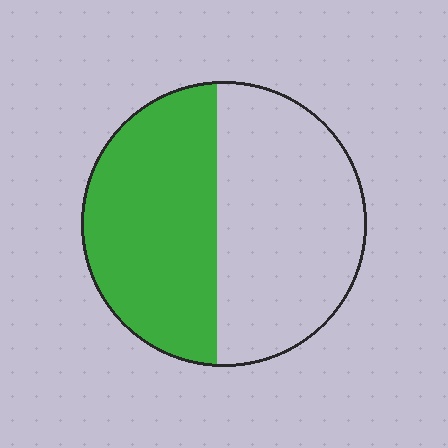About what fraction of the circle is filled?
About one half (1/2).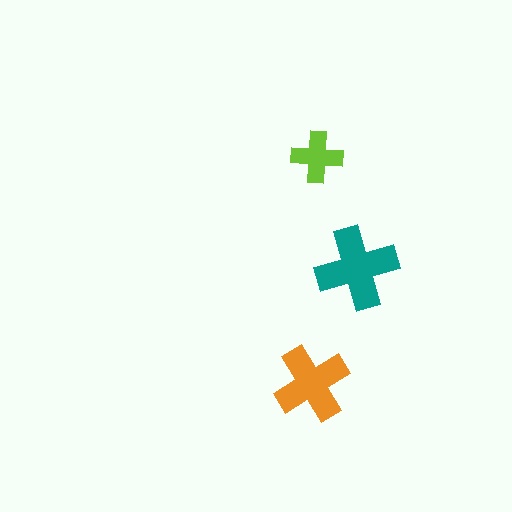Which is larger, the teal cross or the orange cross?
The teal one.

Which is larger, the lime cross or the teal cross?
The teal one.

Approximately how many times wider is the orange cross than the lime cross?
About 1.5 times wider.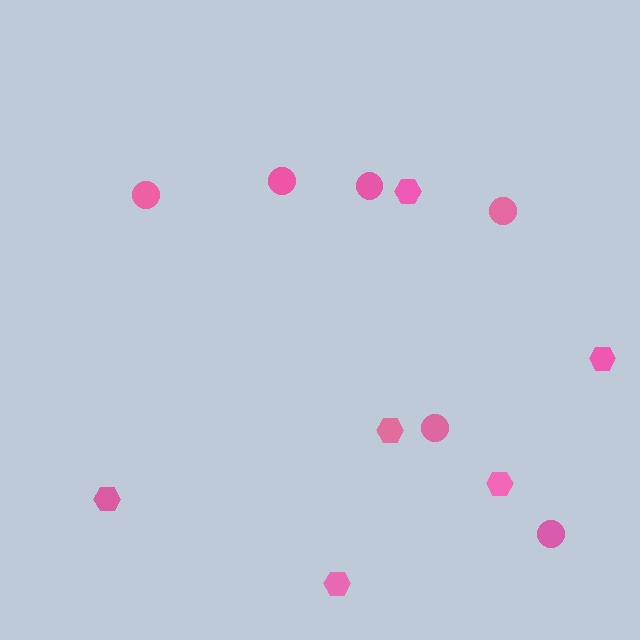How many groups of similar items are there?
There are 2 groups: one group of circles (6) and one group of hexagons (6).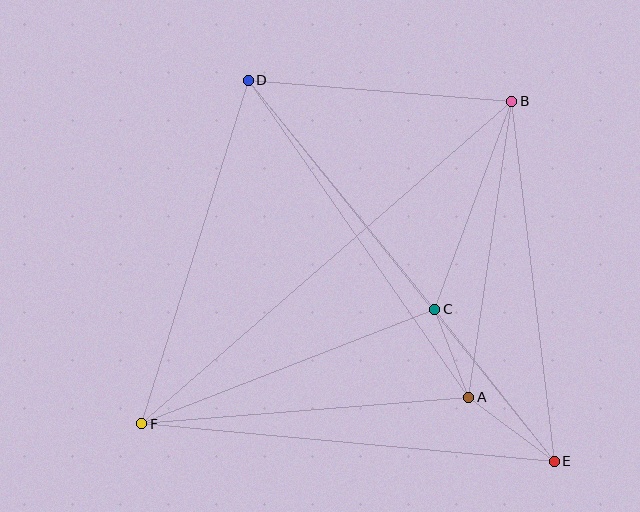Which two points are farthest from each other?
Points B and F are farthest from each other.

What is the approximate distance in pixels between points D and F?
The distance between D and F is approximately 360 pixels.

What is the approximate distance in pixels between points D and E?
The distance between D and E is approximately 489 pixels.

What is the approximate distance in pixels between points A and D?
The distance between A and D is approximately 387 pixels.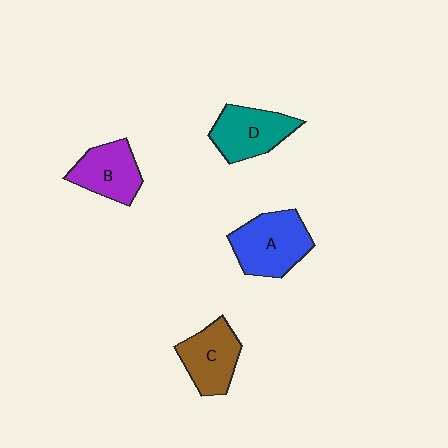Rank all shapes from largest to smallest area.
From largest to smallest: A (blue), D (teal), C (brown), B (purple).